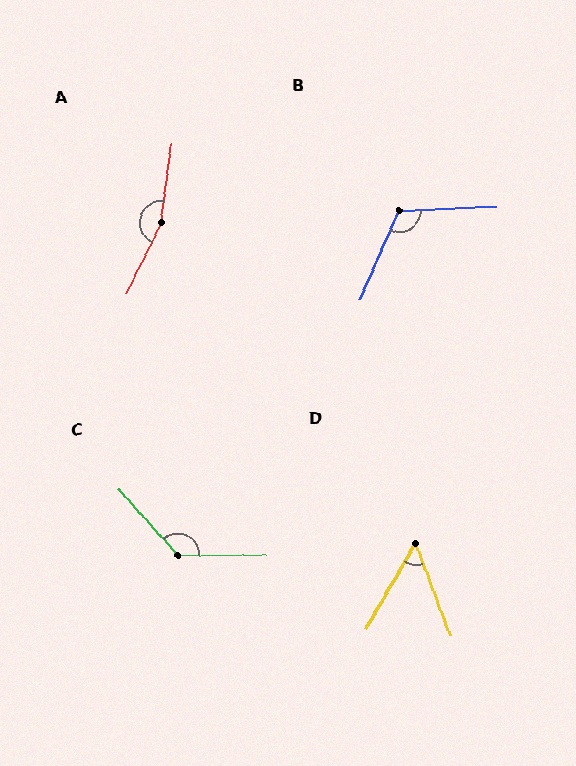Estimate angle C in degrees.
Approximately 131 degrees.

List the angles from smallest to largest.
D (50°), B (116°), C (131°), A (162°).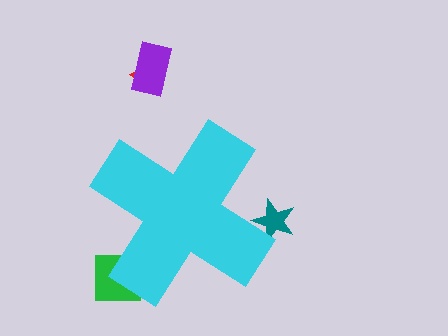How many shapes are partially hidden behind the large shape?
2 shapes are partially hidden.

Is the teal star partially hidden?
Yes, the teal star is partially hidden behind the cyan cross.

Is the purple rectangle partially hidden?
No, the purple rectangle is fully visible.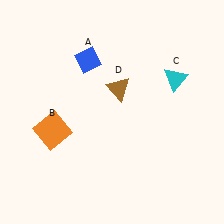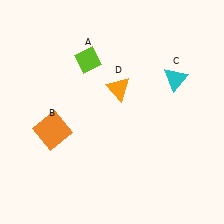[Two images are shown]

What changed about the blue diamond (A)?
In Image 1, A is blue. In Image 2, it changed to lime.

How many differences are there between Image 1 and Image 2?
There are 2 differences between the two images.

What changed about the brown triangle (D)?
In Image 1, D is brown. In Image 2, it changed to orange.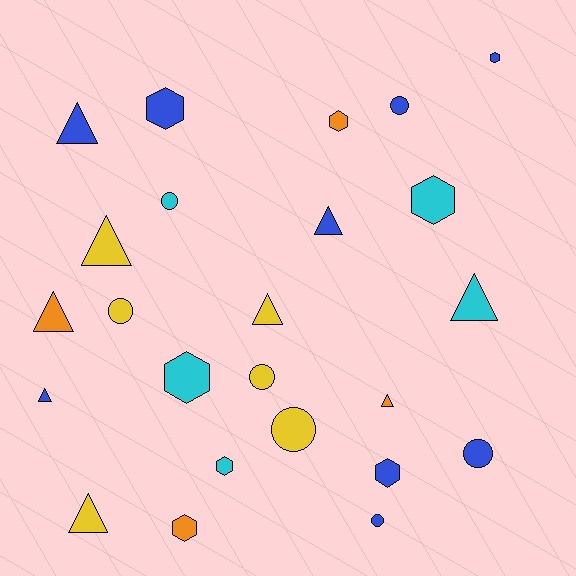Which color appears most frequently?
Blue, with 9 objects.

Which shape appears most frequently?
Triangle, with 9 objects.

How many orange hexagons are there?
There are 2 orange hexagons.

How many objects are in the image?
There are 24 objects.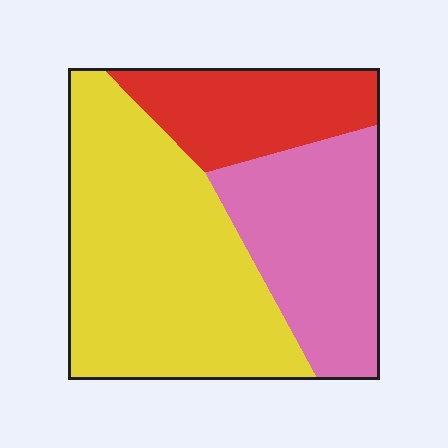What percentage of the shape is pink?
Pink covers roughly 30% of the shape.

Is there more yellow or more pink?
Yellow.